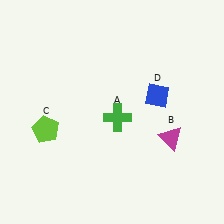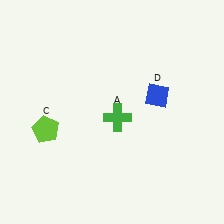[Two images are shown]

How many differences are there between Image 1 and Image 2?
There is 1 difference between the two images.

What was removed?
The magenta triangle (B) was removed in Image 2.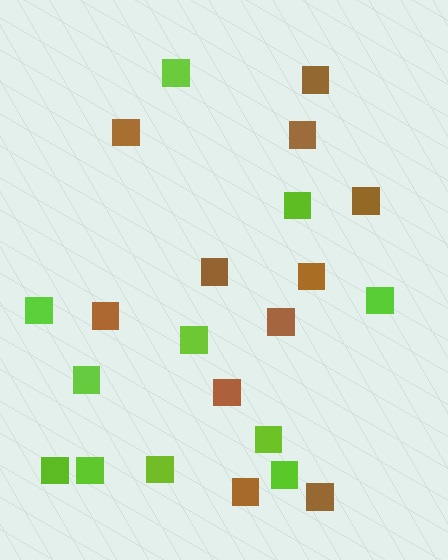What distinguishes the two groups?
There are 2 groups: one group of brown squares (11) and one group of lime squares (11).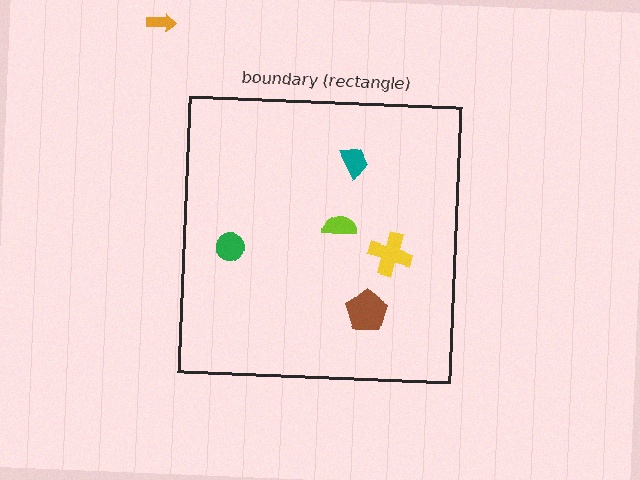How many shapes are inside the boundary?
5 inside, 1 outside.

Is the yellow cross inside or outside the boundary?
Inside.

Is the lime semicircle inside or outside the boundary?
Inside.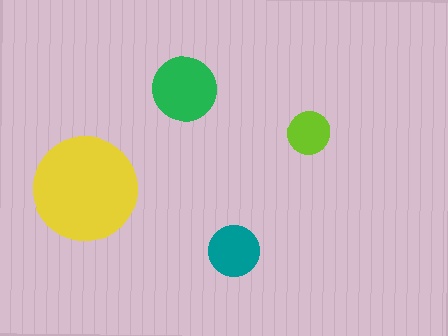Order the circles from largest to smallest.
the yellow one, the green one, the teal one, the lime one.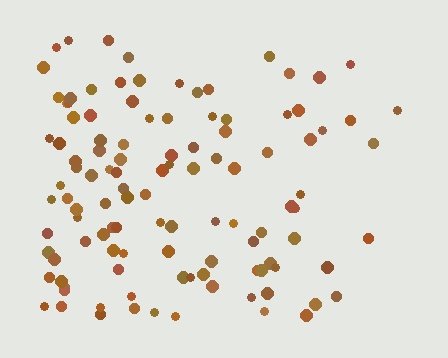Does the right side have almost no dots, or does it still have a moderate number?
Still a moderate number, just noticeably fewer than the left.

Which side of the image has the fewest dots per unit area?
The right.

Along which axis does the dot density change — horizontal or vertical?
Horizontal.